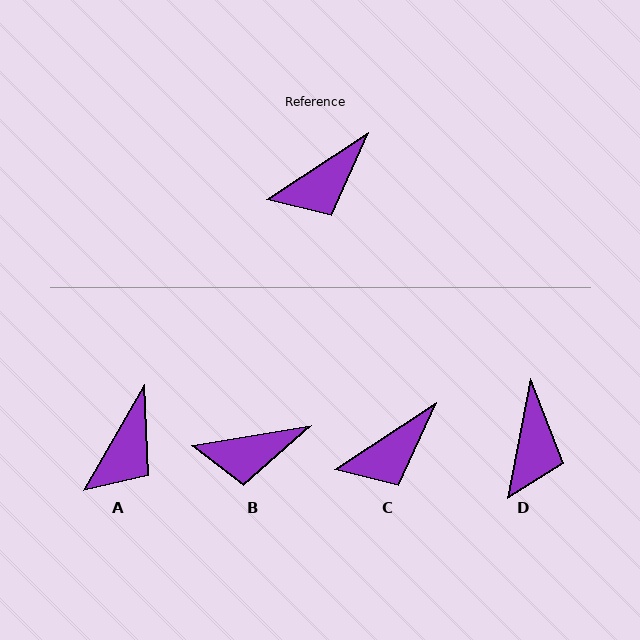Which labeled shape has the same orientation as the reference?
C.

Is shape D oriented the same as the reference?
No, it is off by about 45 degrees.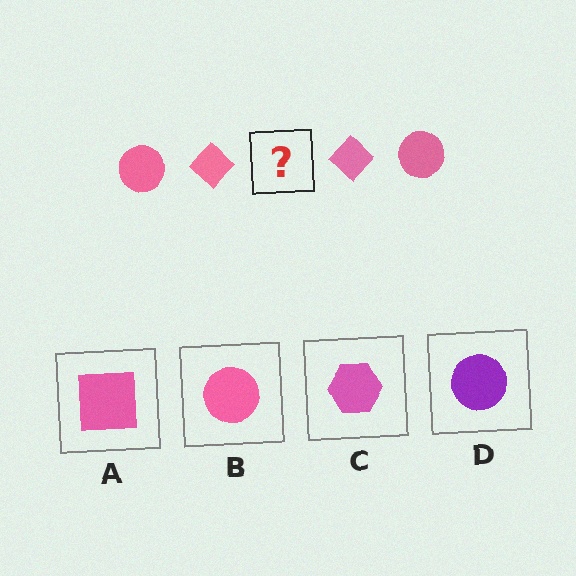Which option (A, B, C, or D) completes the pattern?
B.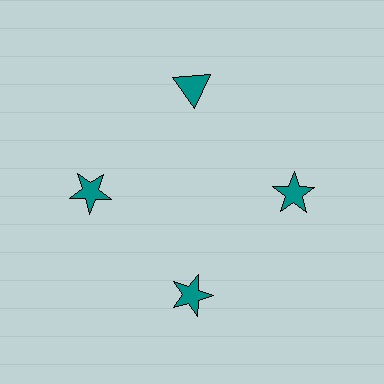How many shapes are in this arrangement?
There are 4 shapes arranged in a ring pattern.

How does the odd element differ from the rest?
It has a different shape: triangle instead of star.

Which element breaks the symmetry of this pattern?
The teal triangle at roughly the 12 o'clock position breaks the symmetry. All other shapes are teal stars.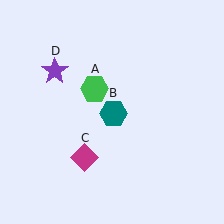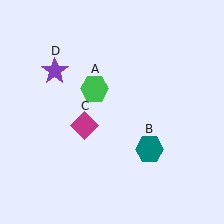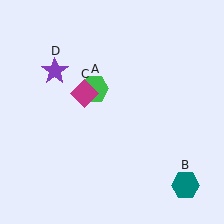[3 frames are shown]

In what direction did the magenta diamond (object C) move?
The magenta diamond (object C) moved up.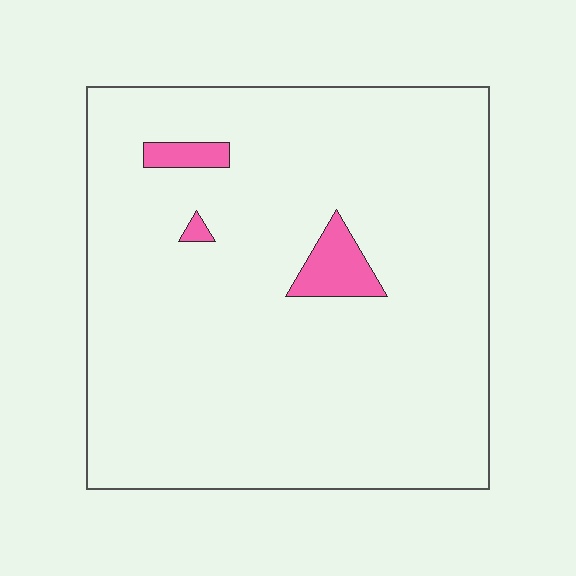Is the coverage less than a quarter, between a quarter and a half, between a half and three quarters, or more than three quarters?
Less than a quarter.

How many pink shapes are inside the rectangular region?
3.